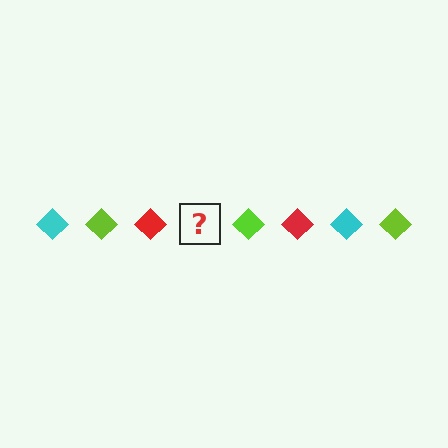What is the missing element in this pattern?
The missing element is a cyan diamond.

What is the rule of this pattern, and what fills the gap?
The rule is that the pattern cycles through cyan, lime, red diamonds. The gap should be filled with a cyan diamond.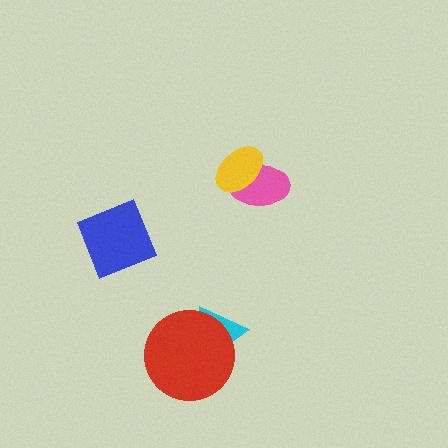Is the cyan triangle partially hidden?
Yes, it is partially covered by another shape.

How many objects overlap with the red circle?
1 object overlaps with the red circle.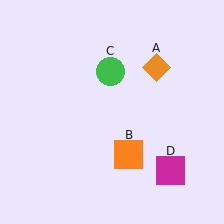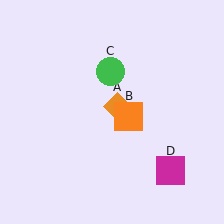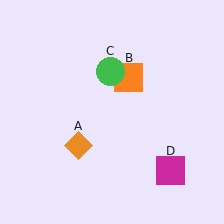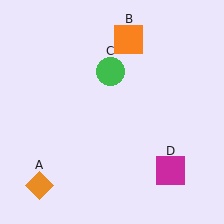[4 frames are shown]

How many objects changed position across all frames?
2 objects changed position: orange diamond (object A), orange square (object B).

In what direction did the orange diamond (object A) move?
The orange diamond (object A) moved down and to the left.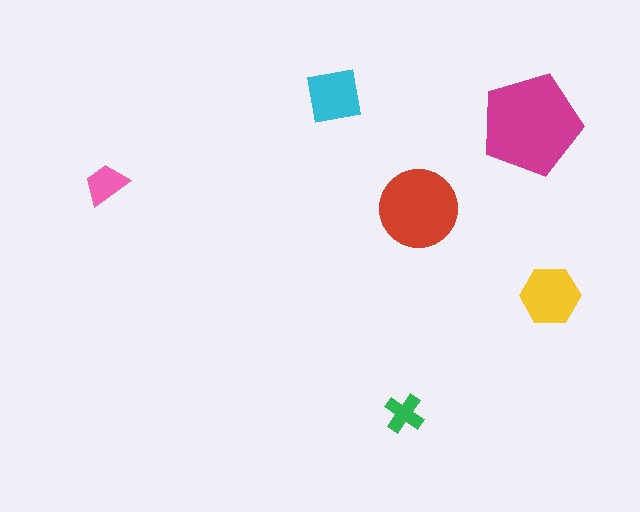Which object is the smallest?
The green cross.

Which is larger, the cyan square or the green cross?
The cyan square.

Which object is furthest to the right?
The yellow hexagon is rightmost.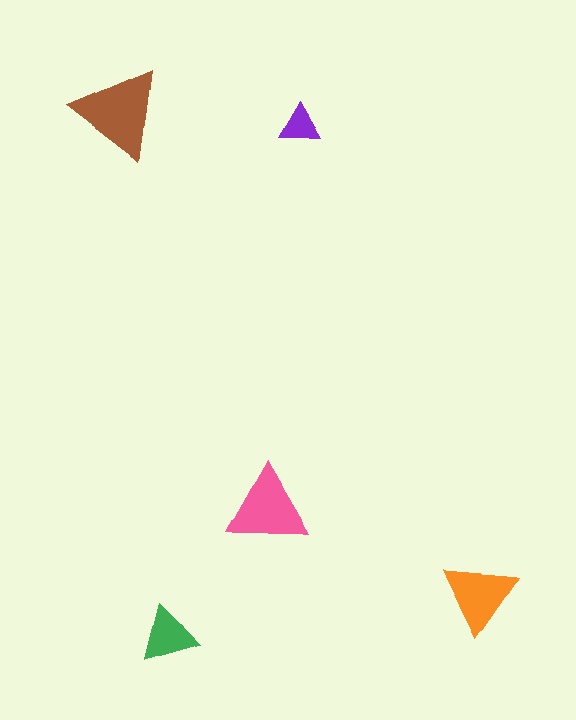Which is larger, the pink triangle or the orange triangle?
The pink one.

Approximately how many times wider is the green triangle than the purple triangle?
About 1.5 times wider.